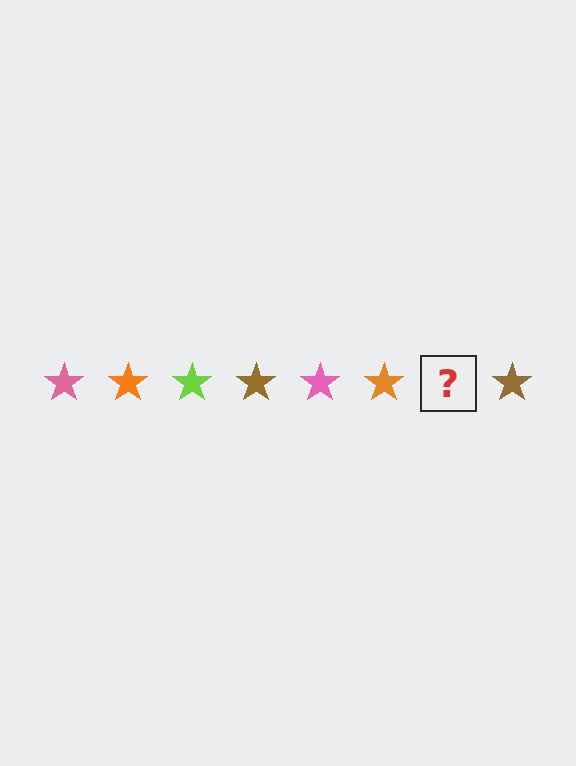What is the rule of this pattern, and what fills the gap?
The rule is that the pattern cycles through pink, orange, lime, brown stars. The gap should be filled with a lime star.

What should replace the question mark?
The question mark should be replaced with a lime star.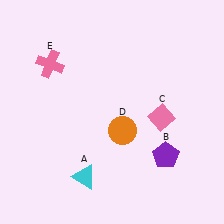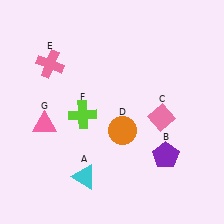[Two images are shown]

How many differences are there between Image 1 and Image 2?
There are 2 differences between the two images.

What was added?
A lime cross (F), a pink triangle (G) were added in Image 2.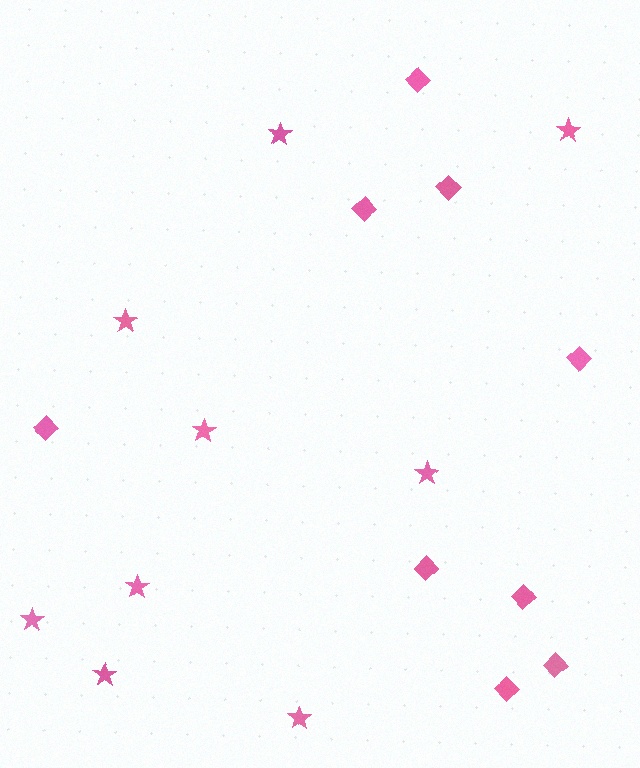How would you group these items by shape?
There are 2 groups: one group of stars (9) and one group of diamonds (9).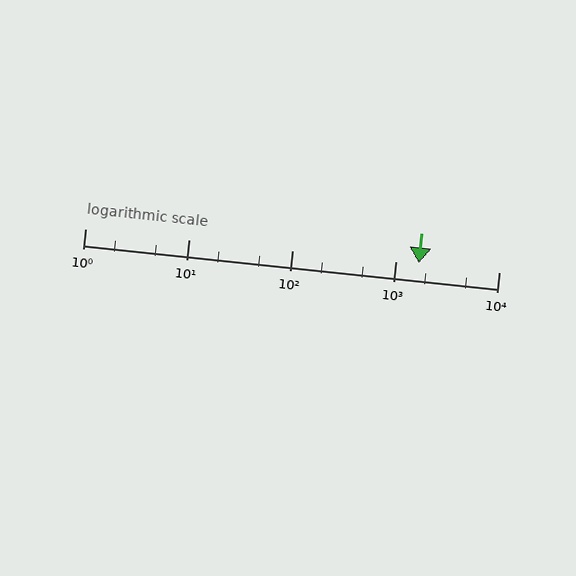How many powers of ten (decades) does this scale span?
The scale spans 4 decades, from 1 to 10000.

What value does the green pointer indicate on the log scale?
The pointer indicates approximately 1700.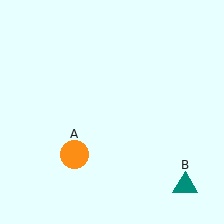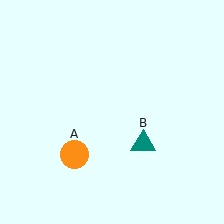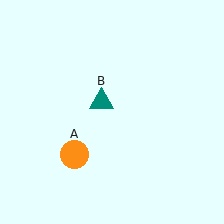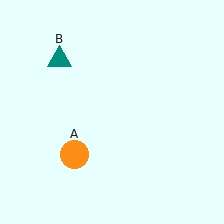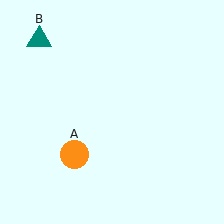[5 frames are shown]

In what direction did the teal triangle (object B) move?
The teal triangle (object B) moved up and to the left.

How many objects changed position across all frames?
1 object changed position: teal triangle (object B).